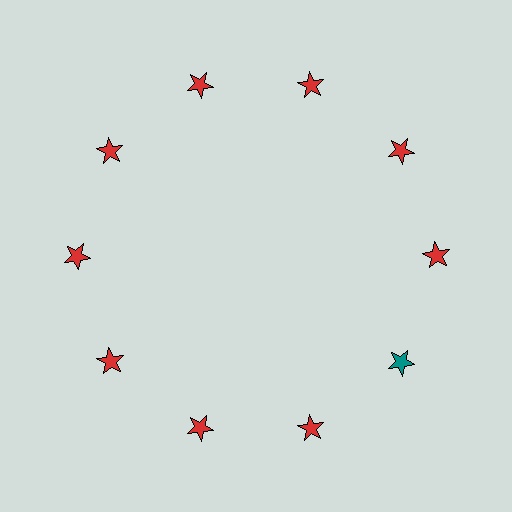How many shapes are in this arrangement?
There are 10 shapes arranged in a ring pattern.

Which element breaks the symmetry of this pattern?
The teal star at roughly the 4 o'clock position breaks the symmetry. All other shapes are red stars.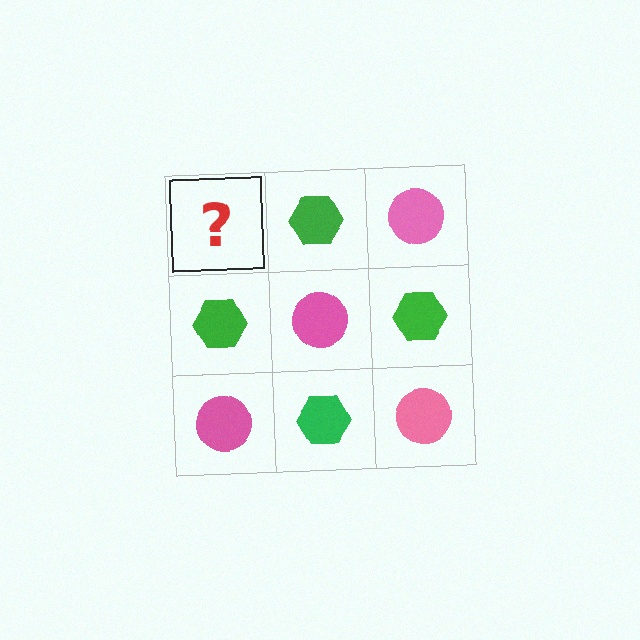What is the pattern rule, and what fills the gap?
The rule is that it alternates pink circle and green hexagon in a checkerboard pattern. The gap should be filled with a pink circle.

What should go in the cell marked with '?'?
The missing cell should contain a pink circle.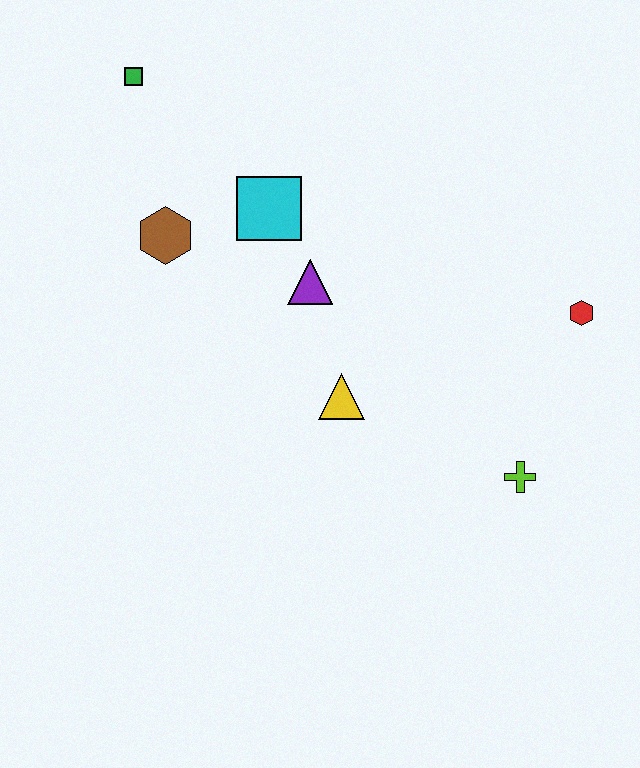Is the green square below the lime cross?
No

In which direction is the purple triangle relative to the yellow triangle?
The purple triangle is above the yellow triangle.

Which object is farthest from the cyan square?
The lime cross is farthest from the cyan square.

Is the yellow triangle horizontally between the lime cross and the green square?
Yes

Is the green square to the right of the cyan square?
No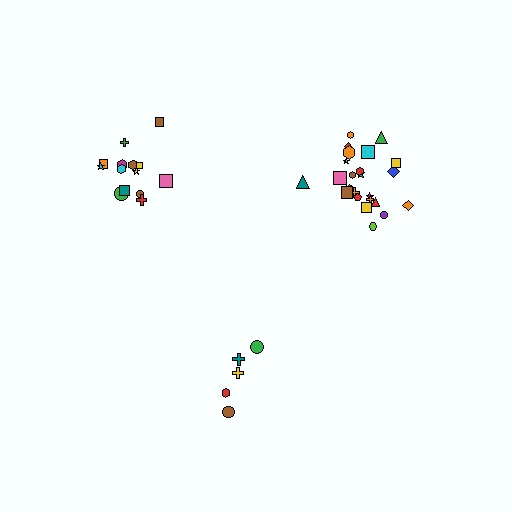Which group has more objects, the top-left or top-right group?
The top-right group.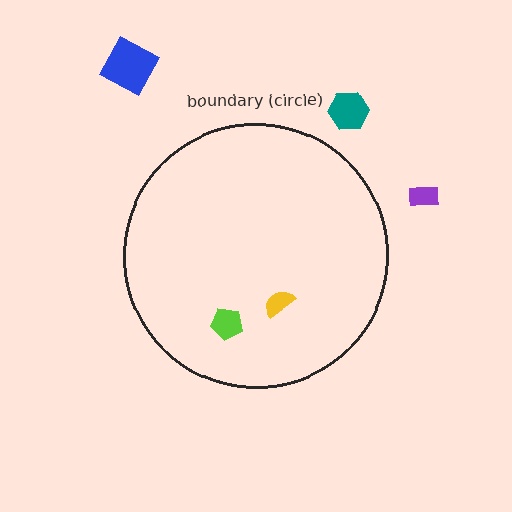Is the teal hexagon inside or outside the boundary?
Outside.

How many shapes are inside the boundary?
2 inside, 3 outside.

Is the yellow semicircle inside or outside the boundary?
Inside.